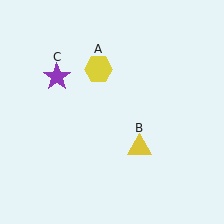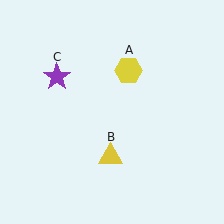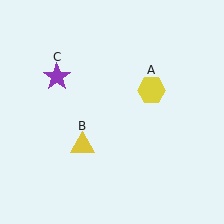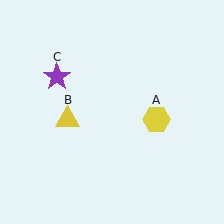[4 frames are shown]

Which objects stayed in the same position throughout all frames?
Purple star (object C) remained stationary.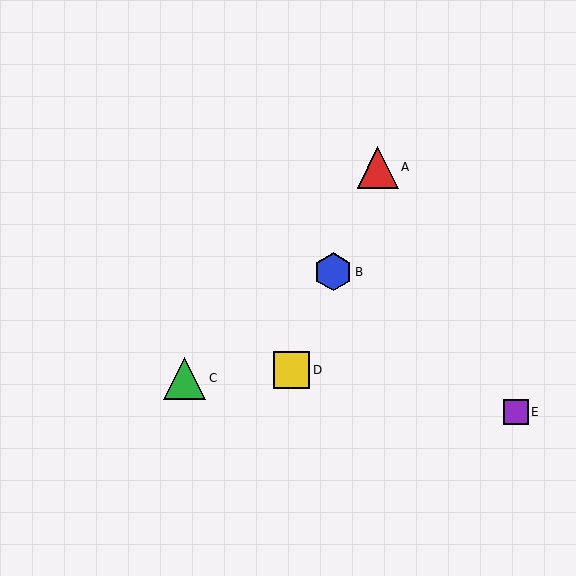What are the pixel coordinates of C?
Object C is at (185, 378).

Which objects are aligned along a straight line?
Objects A, B, D are aligned along a straight line.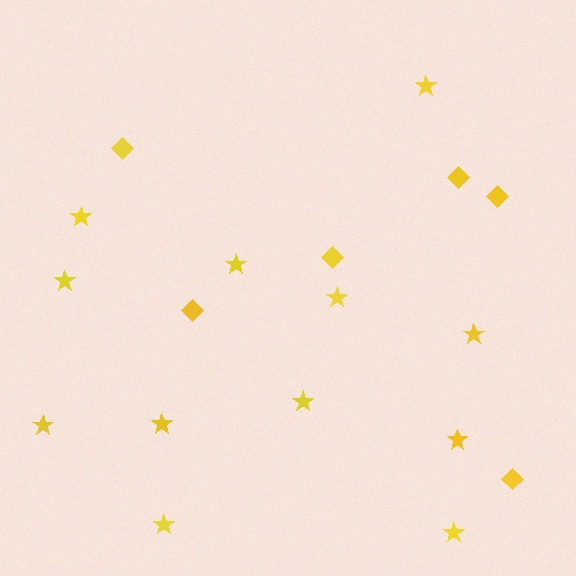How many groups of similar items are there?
There are 2 groups: one group of stars (12) and one group of diamonds (6).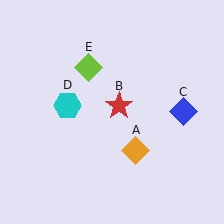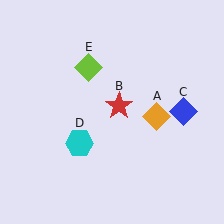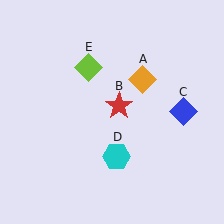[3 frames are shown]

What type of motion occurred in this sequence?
The orange diamond (object A), cyan hexagon (object D) rotated counterclockwise around the center of the scene.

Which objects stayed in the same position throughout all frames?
Red star (object B) and blue diamond (object C) and lime diamond (object E) remained stationary.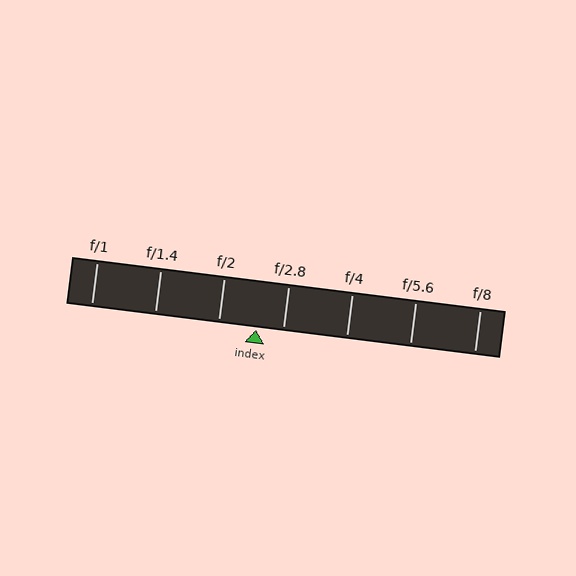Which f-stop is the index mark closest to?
The index mark is closest to f/2.8.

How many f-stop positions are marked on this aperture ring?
There are 7 f-stop positions marked.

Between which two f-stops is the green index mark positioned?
The index mark is between f/2 and f/2.8.